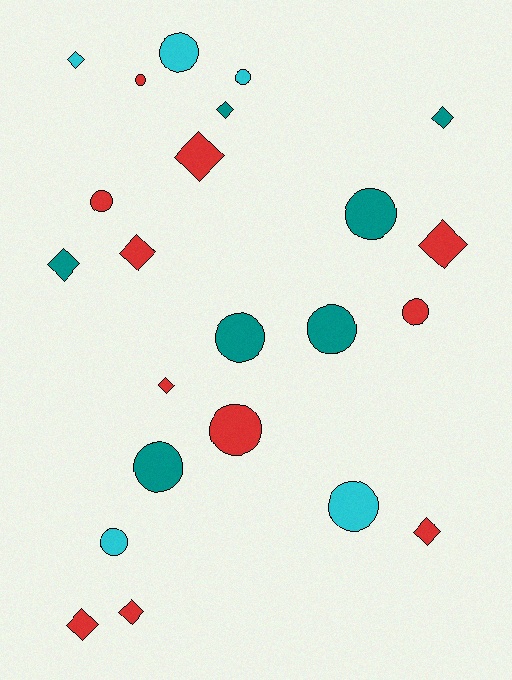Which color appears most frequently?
Red, with 11 objects.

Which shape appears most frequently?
Circle, with 12 objects.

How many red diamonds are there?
There are 7 red diamonds.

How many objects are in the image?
There are 23 objects.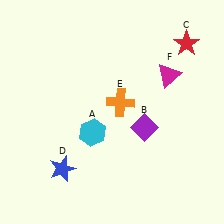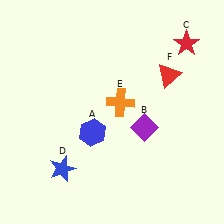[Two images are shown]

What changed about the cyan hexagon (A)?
In Image 1, A is cyan. In Image 2, it changed to blue.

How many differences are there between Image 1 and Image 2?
There are 2 differences between the two images.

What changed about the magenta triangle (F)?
In Image 1, F is magenta. In Image 2, it changed to red.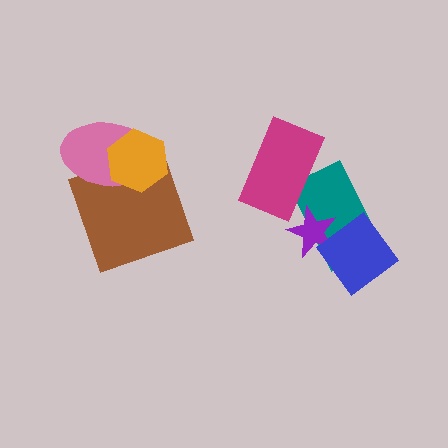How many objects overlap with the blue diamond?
2 objects overlap with the blue diamond.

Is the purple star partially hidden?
Yes, it is partially covered by another shape.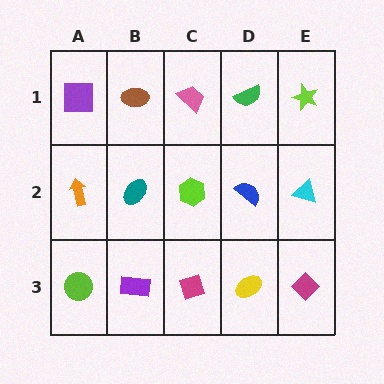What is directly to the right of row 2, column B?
A lime hexagon.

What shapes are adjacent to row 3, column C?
A lime hexagon (row 2, column C), a purple rectangle (row 3, column B), a yellow ellipse (row 3, column D).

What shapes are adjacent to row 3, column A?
An orange arrow (row 2, column A), a purple rectangle (row 3, column B).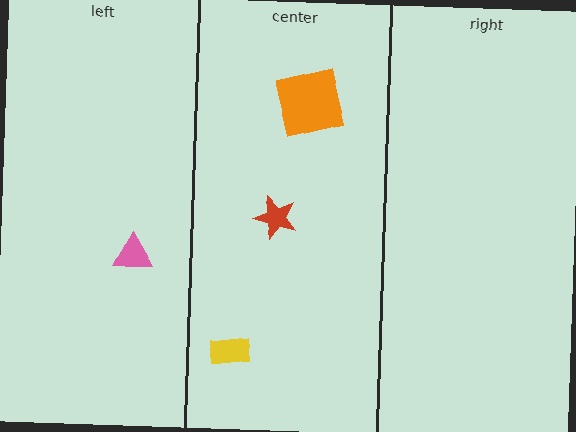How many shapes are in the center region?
3.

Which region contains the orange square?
The center region.